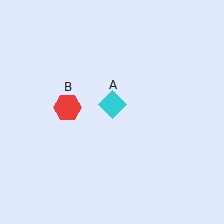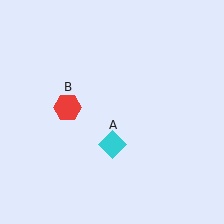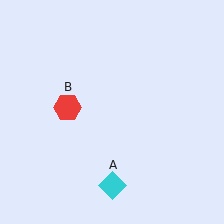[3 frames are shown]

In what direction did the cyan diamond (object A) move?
The cyan diamond (object A) moved down.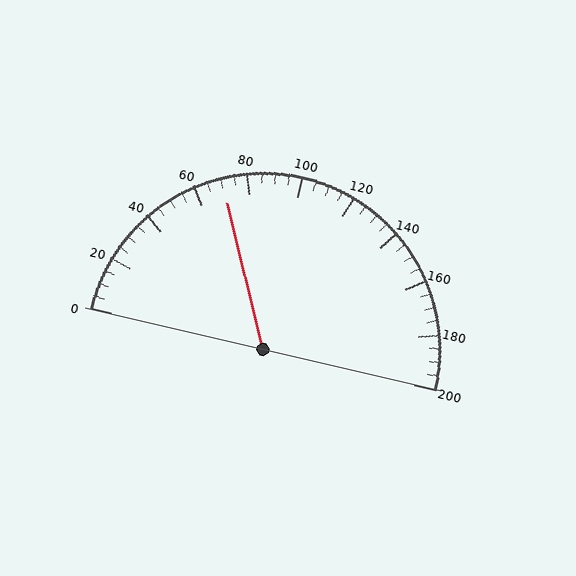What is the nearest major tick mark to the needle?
The nearest major tick mark is 80.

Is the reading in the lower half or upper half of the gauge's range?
The reading is in the lower half of the range (0 to 200).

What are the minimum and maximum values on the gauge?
The gauge ranges from 0 to 200.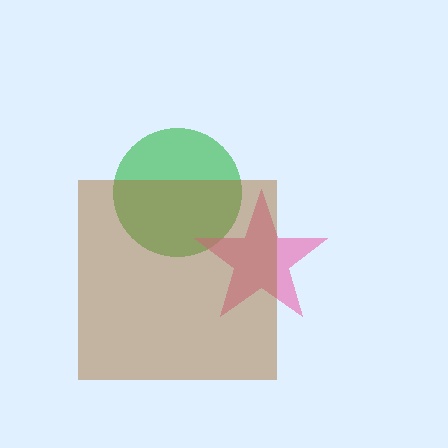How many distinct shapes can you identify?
There are 3 distinct shapes: a green circle, a pink star, a brown square.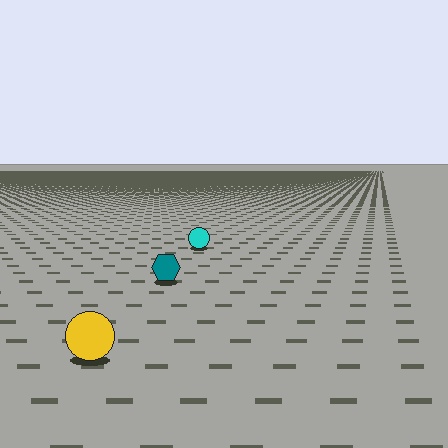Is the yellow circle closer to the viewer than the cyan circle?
Yes. The yellow circle is closer — you can tell from the texture gradient: the ground texture is coarser near it.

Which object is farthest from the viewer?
The cyan circle is farthest from the viewer. It appears smaller and the ground texture around it is denser.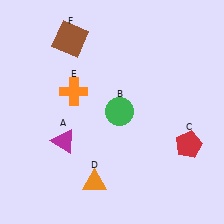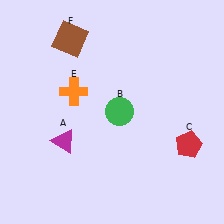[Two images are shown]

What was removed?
The orange triangle (D) was removed in Image 2.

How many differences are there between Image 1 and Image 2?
There is 1 difference between the two images.